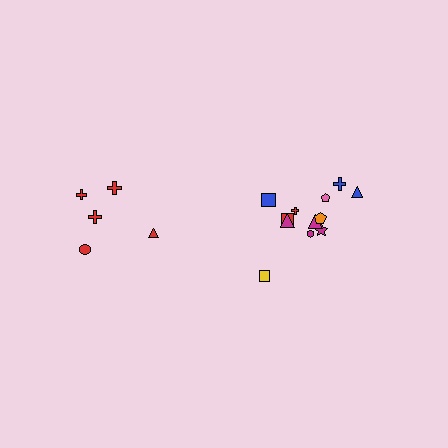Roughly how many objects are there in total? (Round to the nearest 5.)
Roughly 15 objects in total.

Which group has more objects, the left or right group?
The right group.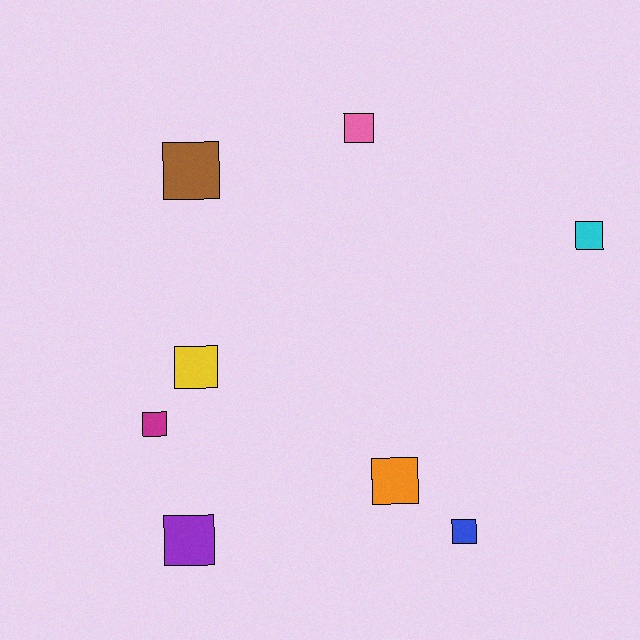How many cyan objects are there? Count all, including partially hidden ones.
There is 1 cyan object.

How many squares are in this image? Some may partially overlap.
There are 8 squares.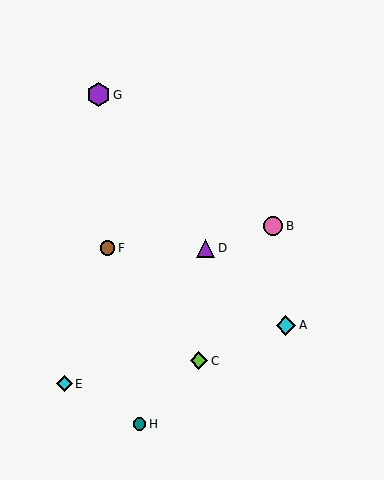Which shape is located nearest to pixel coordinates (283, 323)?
The cyan diamond (labeled A) at (286, 325) is nearest to that location.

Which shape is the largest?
The purple hexagon (labeled G) is the largest.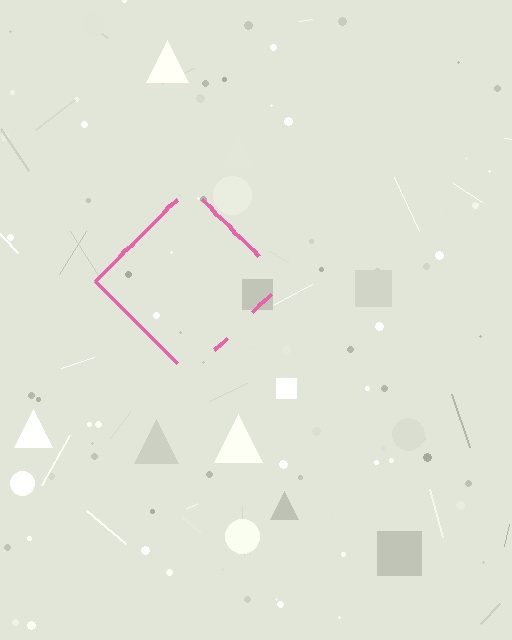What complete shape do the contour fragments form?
The contour fragments form a diamond.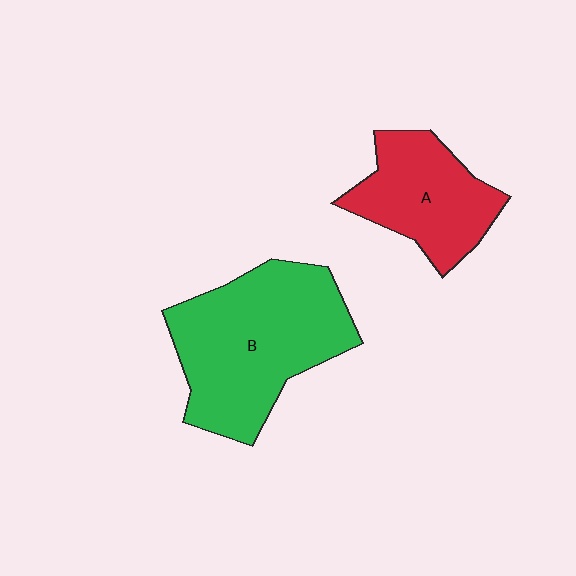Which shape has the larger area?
Shape B (green).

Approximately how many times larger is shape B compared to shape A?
Approximately 1.7 times.